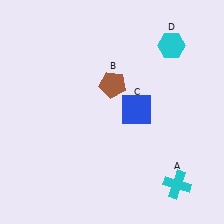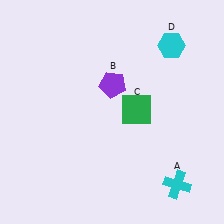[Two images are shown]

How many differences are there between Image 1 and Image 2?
There are 2 differences between the two images.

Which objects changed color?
B changed from brown to purple. C changed from blue to green.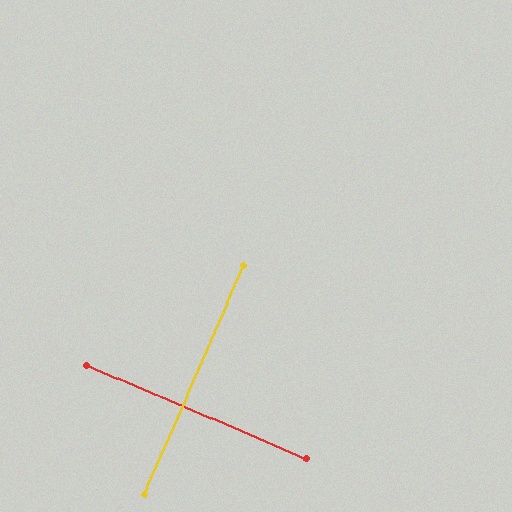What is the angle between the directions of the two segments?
Approximately 90 degrees.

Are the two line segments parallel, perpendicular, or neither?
Perpendicular — they meet at approximately 90°.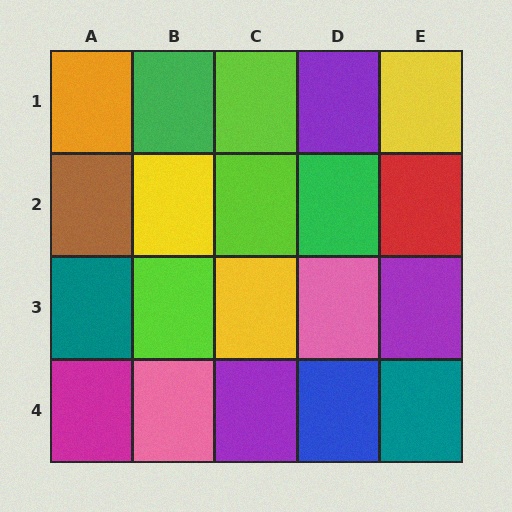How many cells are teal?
2 cells are teal.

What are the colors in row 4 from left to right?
Magenta, pink, purple, blue, teal.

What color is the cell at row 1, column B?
Green.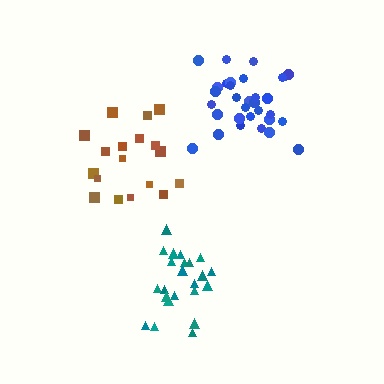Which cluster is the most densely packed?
Blue.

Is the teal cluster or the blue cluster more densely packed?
Blue.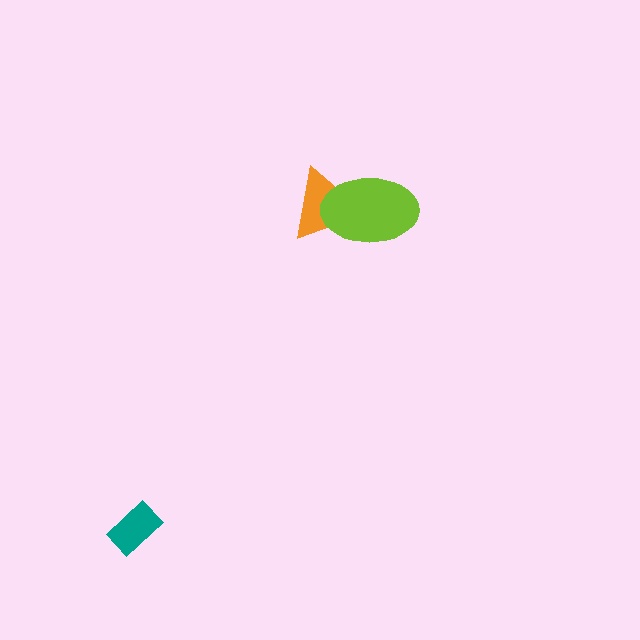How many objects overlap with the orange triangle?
1 object overlaps with the orange triangle.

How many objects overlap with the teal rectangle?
0 objects overlap with the teal rectangle.